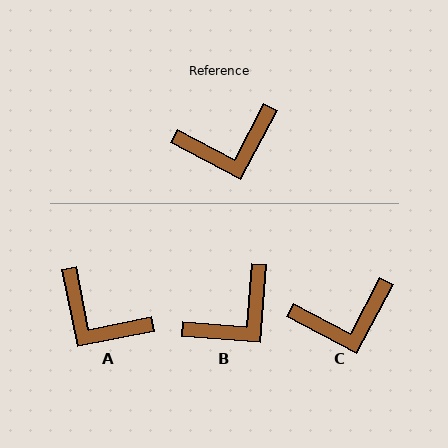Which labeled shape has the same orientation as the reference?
C.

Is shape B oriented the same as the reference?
No, it is off by about 24 degrees.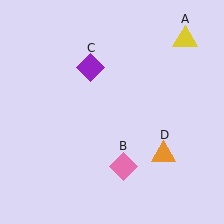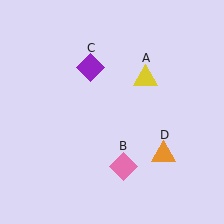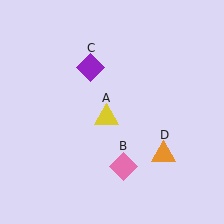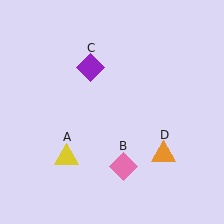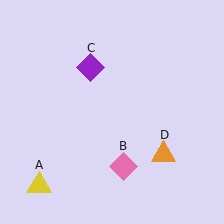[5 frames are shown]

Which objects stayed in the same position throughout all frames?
Pink diamond (object B) and purple diamond (object C) and orange triangle (object D) remained stationary.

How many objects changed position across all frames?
1 object changed position: yellow triangle (object A).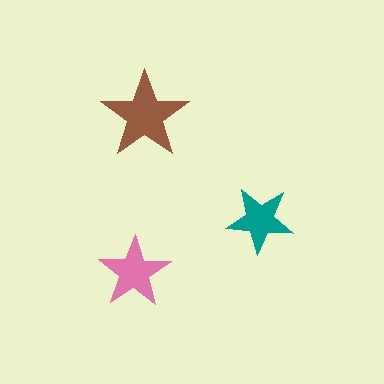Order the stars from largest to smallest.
the brown one, the pink one, the teal one.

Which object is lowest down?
The pink star is bottommost.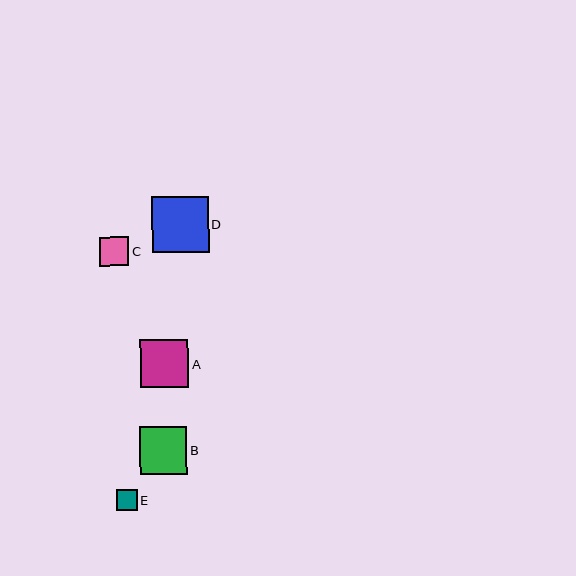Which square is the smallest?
Square E is the smallest with a size of approximately 21 pixels.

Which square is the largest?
Square D is the largest with a size of approximately 56 pixels.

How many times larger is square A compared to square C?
Square A is approximately 1.6 times the size of square C.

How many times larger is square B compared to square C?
Square B is approximately 1.6 times the size of square C.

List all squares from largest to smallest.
From largest to smallest: D, A, B, C, E.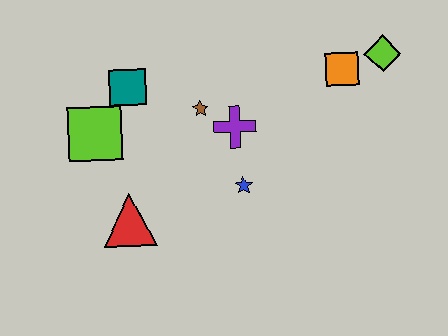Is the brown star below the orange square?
Yes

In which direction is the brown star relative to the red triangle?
The brown star is above the red triangle.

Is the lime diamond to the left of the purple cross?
No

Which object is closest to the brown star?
The purple cross is closest to the brown star.